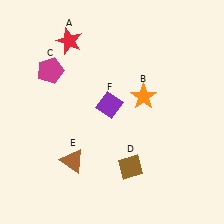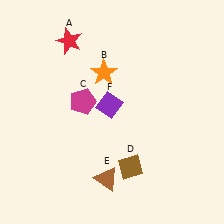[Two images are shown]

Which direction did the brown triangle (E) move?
The brown triangle (E) moved right.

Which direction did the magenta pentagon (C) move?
The magenta pentagon (C) moved right.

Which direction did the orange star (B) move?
The orange star (B) moved left.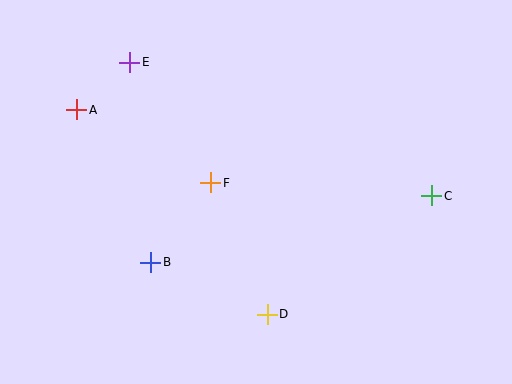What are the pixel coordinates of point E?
Point E is at (130, 62).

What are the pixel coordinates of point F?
Point F is at (211, 183).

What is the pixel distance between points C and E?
The distance between C and E is 330 pixels.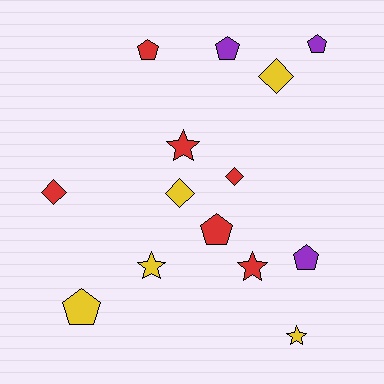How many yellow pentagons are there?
There is 1 yellow pentagon.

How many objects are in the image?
There are 14 objects.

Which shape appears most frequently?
Pentagon, with 6 objects.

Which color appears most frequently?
Red, with 6 objects.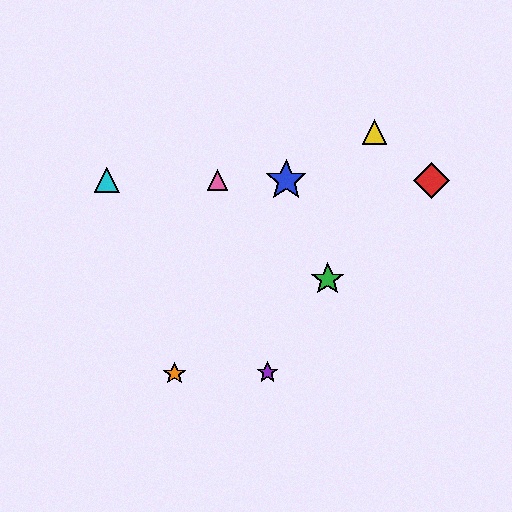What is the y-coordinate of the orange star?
The orange star is at y≈374.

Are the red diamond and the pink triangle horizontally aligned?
Yes, both are at y≈180.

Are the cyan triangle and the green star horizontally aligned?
No, the cyan triangle is at y≈180 and the green star is at y≈279.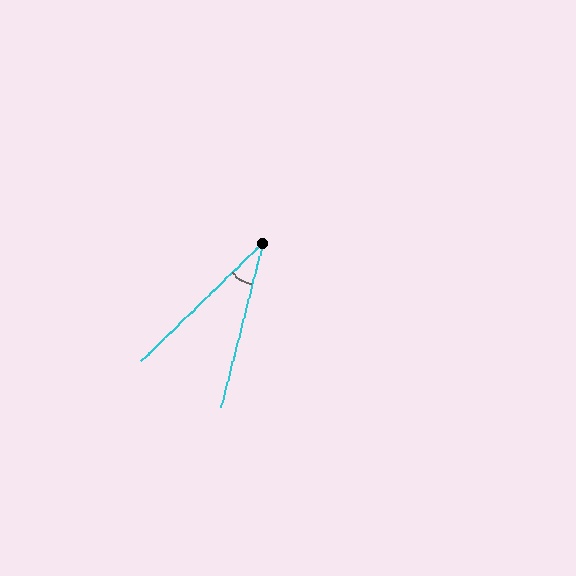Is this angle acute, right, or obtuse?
It is acute.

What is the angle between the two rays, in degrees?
Approximately 31 degrees.